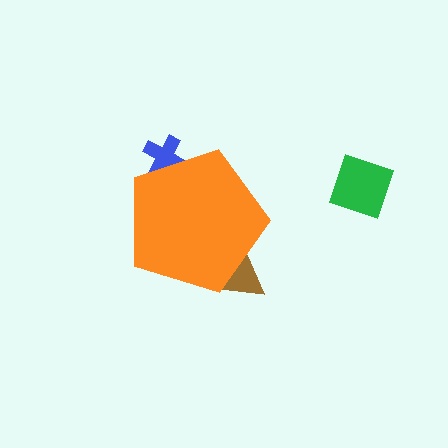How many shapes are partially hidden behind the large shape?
2 shapes are partially hidden.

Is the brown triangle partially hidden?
Yes, the brown triangle is partially hidden behind the orange pentagon.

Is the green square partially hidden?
No, the green square is fully visible.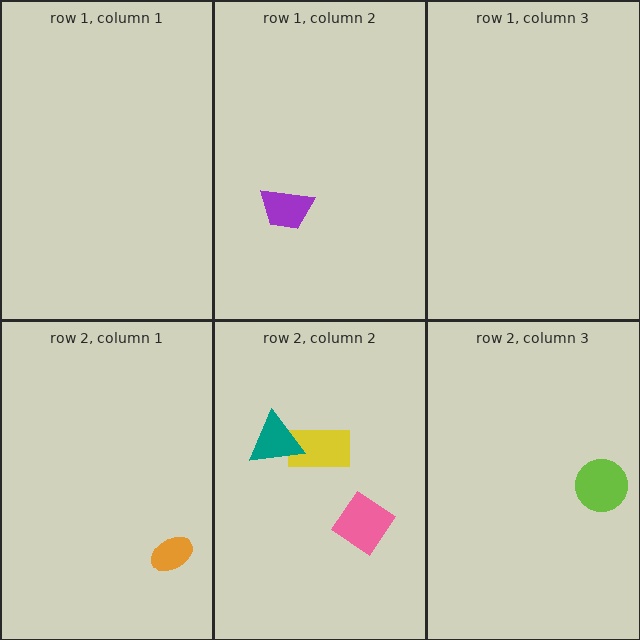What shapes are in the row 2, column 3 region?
The lime circle.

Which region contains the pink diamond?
The row 2, column 2 region.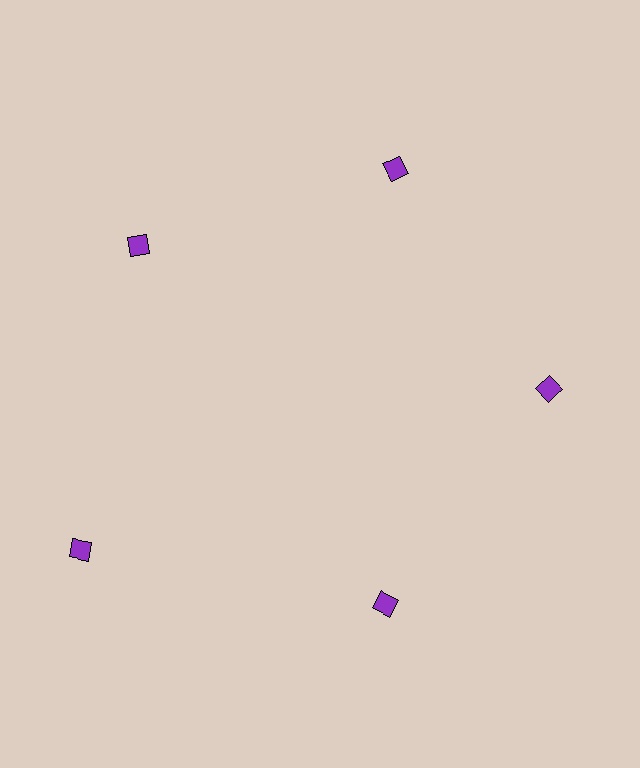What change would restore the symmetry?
The symmetry would be restored by moving it inward, back onto the ring so that all 5 squares sit at equal angles and equal distance from the center.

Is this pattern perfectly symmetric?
No. The 5 purple squares are arranged in a ring, but one element near the 8 o'clock position is pushed outward from the center, breaking the 5-fold rotational symmetry.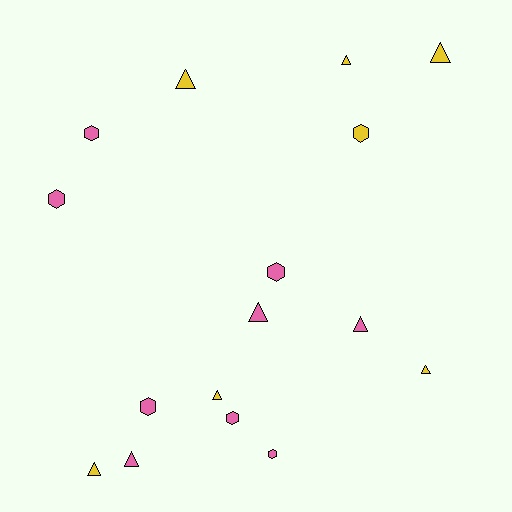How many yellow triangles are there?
There are 6 yellow triangles.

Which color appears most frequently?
Pink, with 9 objects.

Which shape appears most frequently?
Triangle, with 9 objects.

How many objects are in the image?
There are 16 objects.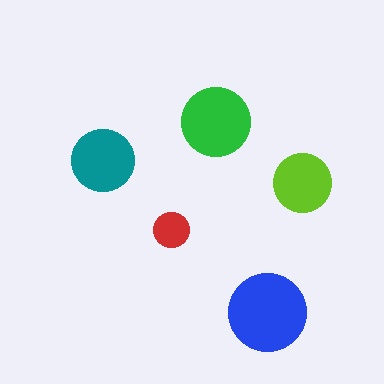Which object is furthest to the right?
The lime circle is rightmost.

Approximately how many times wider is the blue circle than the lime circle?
About 1.5 times wider.